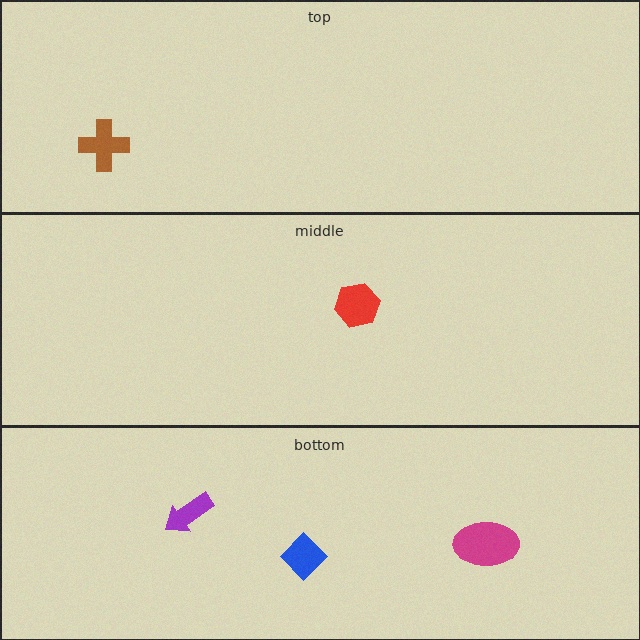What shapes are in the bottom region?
The blue diamond, the magenta ellipse, the purple arrow.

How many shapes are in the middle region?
1.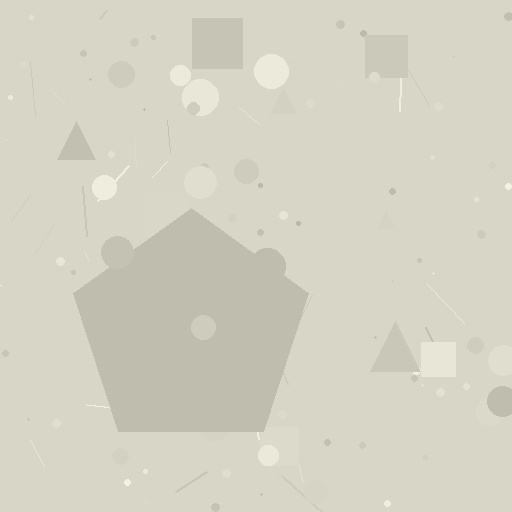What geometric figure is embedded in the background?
A pentagon is embedded in the background.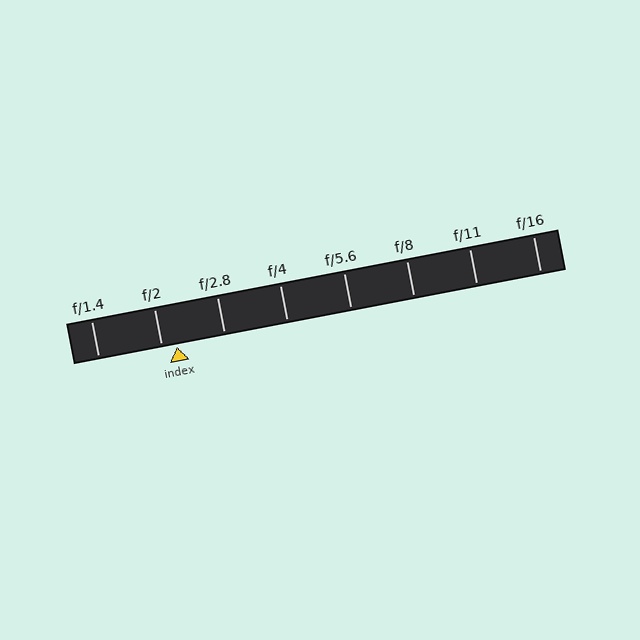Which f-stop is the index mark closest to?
The index mark is closest to f/2.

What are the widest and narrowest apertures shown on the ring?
The widest aperture shown is f/1.4 and the narrowest is f/16.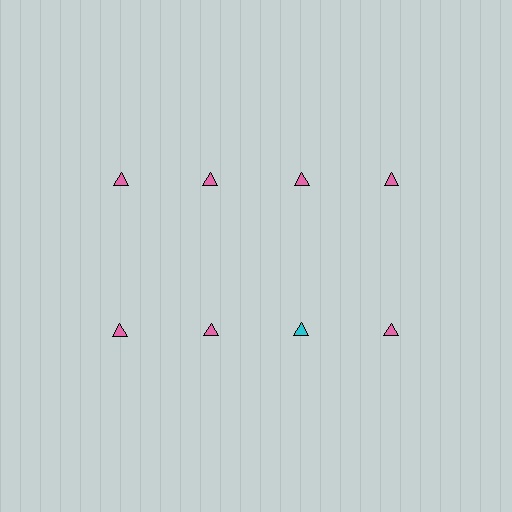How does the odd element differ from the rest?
It has a different color: cyan instead of pink.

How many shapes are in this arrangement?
There are 8 shapes arranged in a grid pattern.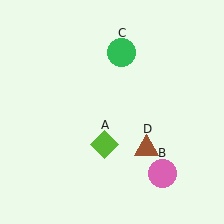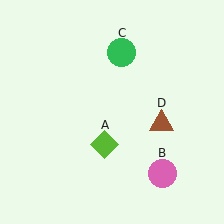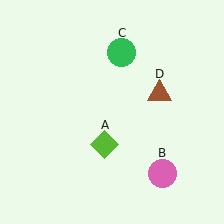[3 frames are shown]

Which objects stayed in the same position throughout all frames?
Lime diamond (object A) and pink circle (object B) and green circle (object C) remained stationary.